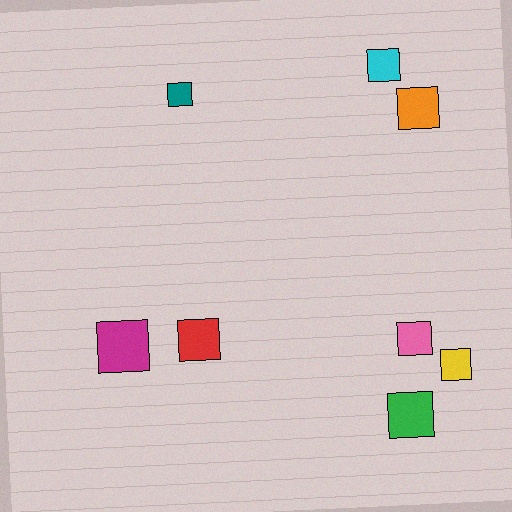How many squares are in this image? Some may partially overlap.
There are 8 squares.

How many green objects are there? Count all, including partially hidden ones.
There is 1 green object.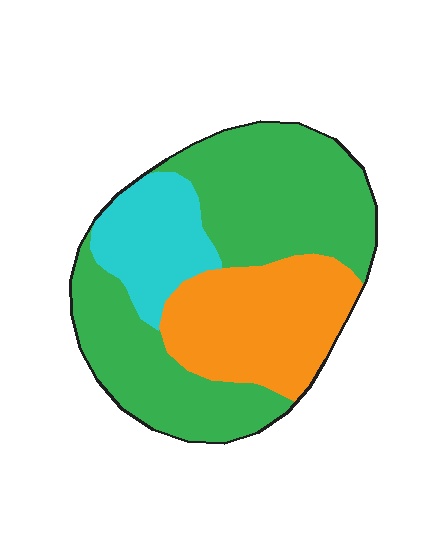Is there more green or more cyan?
Green.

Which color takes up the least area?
Cyan, at roughly 15%.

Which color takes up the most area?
Green, at roughly 55%.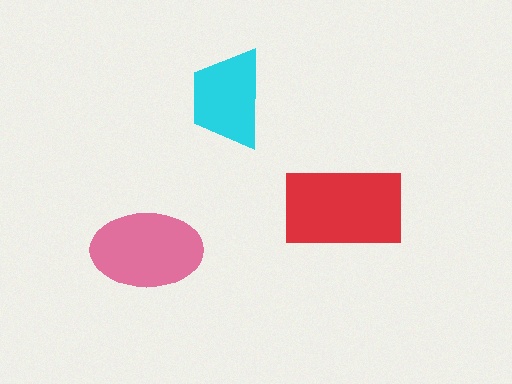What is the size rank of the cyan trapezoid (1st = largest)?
3rd.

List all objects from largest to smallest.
The red rectangle, the pink ellipse, the cyan trapezoid.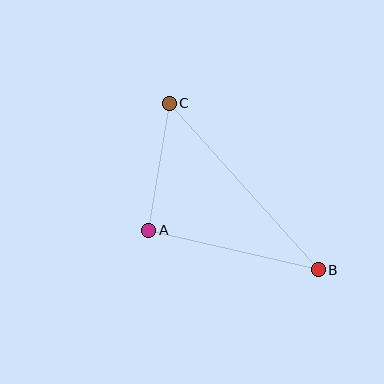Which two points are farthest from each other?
Points B and C are farthest from each other.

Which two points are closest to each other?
Points A and C are closest to each other.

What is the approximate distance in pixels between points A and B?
The distance between A and B is approximately 174 pixels.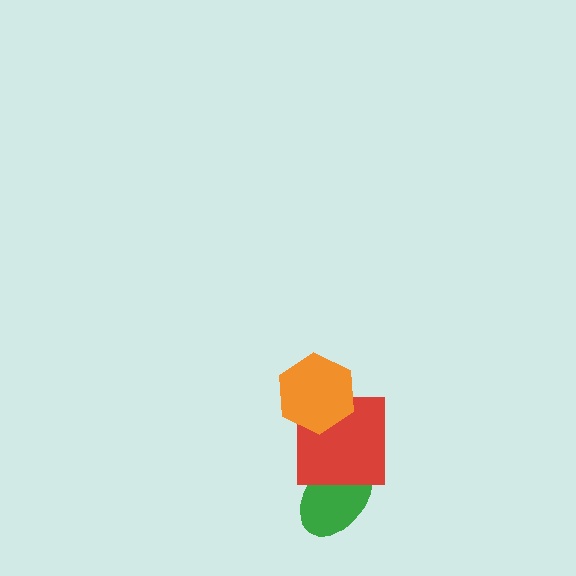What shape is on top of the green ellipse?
The red square is on top of the green ellipse.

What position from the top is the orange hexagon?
The orange hexagon is 1st from the top.